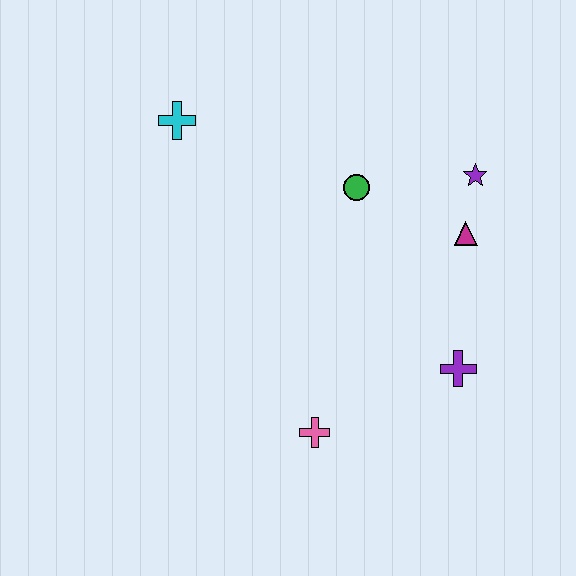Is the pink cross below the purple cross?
Yes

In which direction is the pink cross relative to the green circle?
The pink cross is below the green circle.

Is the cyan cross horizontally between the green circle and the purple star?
No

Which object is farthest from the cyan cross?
The purple cross is farthest from the cyan cross.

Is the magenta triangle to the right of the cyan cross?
Yes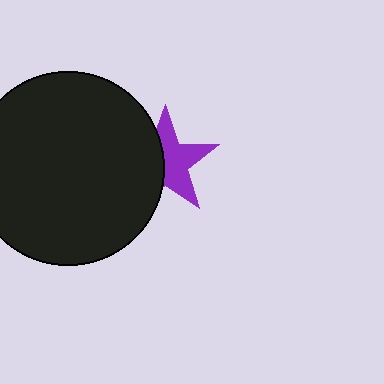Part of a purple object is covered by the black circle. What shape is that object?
It is a star.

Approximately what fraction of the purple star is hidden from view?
Roughly 44% of the purple star is hidden behind the black circle.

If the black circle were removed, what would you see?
You would see the complete purple star.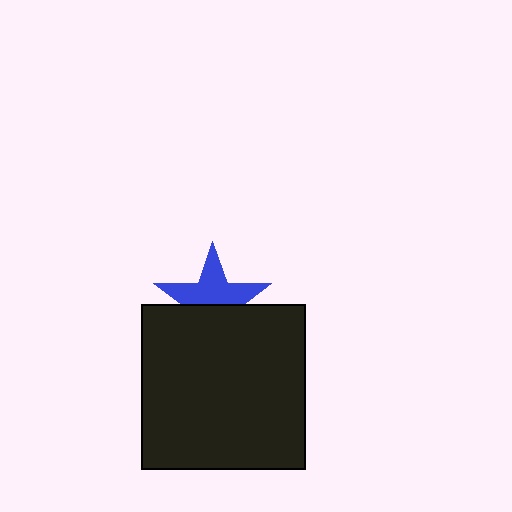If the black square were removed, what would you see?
You would see the complete blue star.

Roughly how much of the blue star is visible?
About half of it is visible (roughly 55%).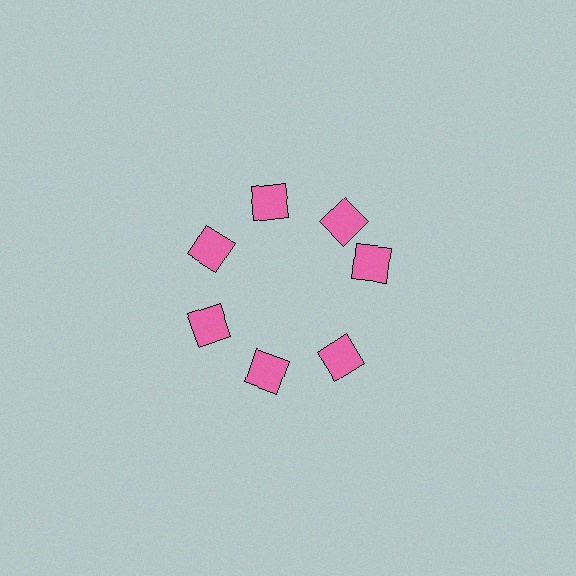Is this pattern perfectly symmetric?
No. The 7 pink squares are arranged in a ring, but one element near the 3 o'clock position is rotated out of alignment along the ring, breaking the 7-fold rotational symmetry.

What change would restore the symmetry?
The symmetry would be restored by rotating it back into even spacing with its neighbors so that all 7 squares sit at equal angles and equal distance from the center.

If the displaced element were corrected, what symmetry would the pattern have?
It would have 7-fold rotational symmetry — the pattern would map onto itself every 51 degrees.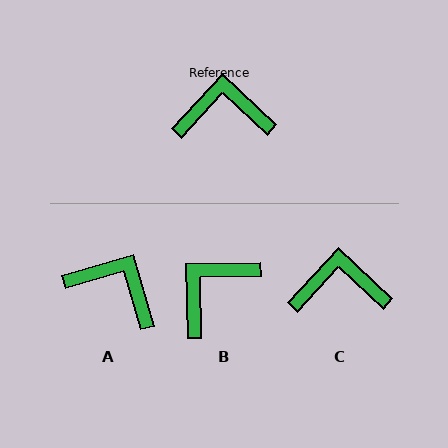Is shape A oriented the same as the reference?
No, it is off by about 31 degrees.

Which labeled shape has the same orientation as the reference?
C.